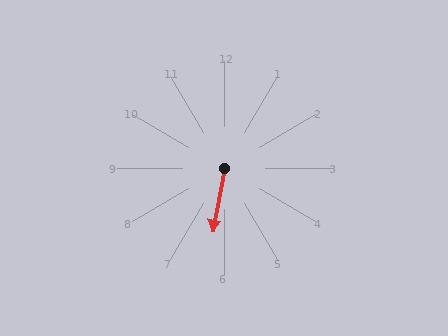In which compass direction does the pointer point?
South.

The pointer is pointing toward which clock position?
Roughly 6 o'clock.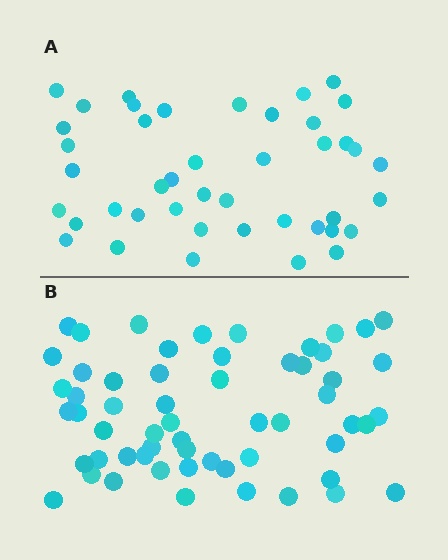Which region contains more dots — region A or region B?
Region B (the bottom region) has more dots.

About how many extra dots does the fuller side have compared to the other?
Region B has approximately 15 more dots than region A.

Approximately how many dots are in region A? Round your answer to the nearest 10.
About 40 dots. (The exact count is 43, which rounds to 40.)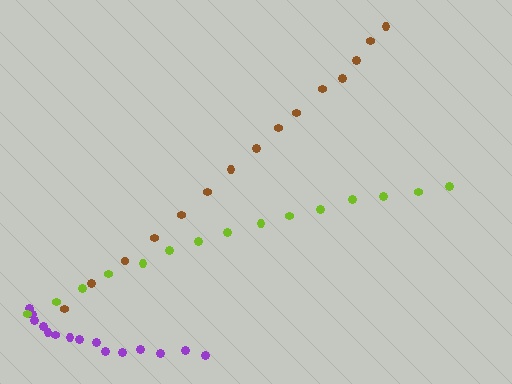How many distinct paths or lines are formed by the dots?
There are 3 distinct paths.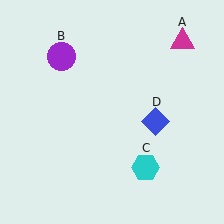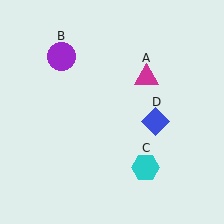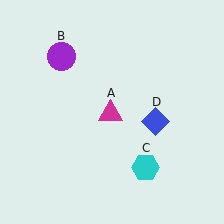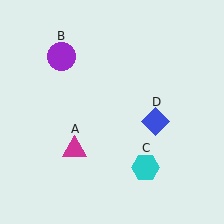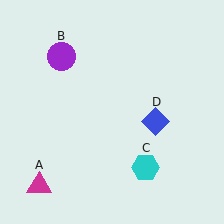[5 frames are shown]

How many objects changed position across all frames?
1 object changed position: magenta triangle (object A).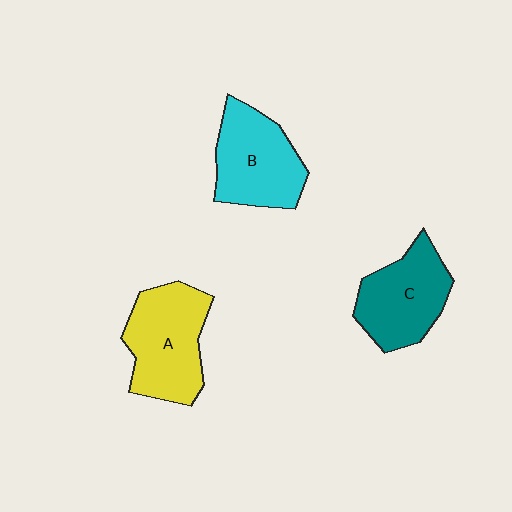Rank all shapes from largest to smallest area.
From largest to smallest: A (yellow), B (cyan), C (teal).